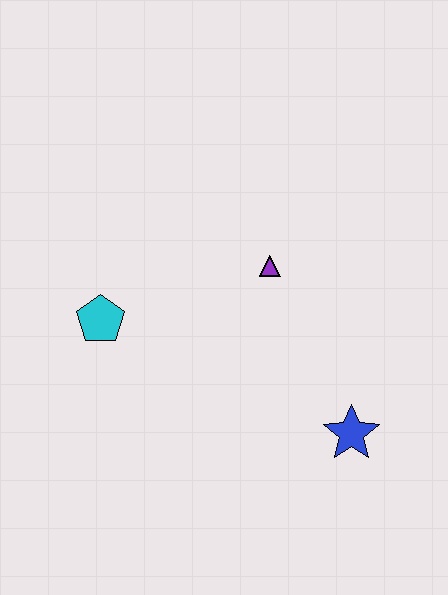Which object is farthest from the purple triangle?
The blue star is farthest from the purple triangle.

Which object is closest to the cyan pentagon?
The purple triangle is closest to the cyan pentagon.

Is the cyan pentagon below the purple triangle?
Yes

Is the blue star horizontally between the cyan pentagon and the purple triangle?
No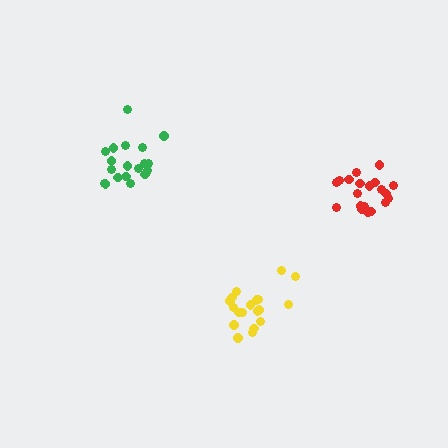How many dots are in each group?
Group 1: 19 dots, Group 2: 20 dots, Group 3: 19 dots (58 total).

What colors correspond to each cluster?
The clusters are colored: yellow, red, green.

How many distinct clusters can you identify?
There are 3 distinct clusters.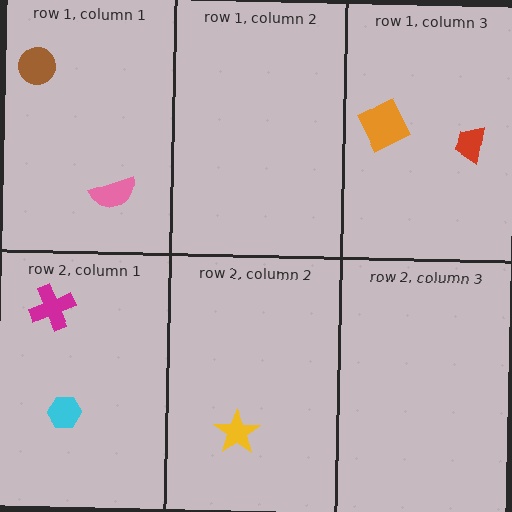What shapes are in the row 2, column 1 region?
The cyan hexagon, the magenta cross.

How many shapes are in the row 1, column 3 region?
2.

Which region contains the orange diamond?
The row 1, column 3 region.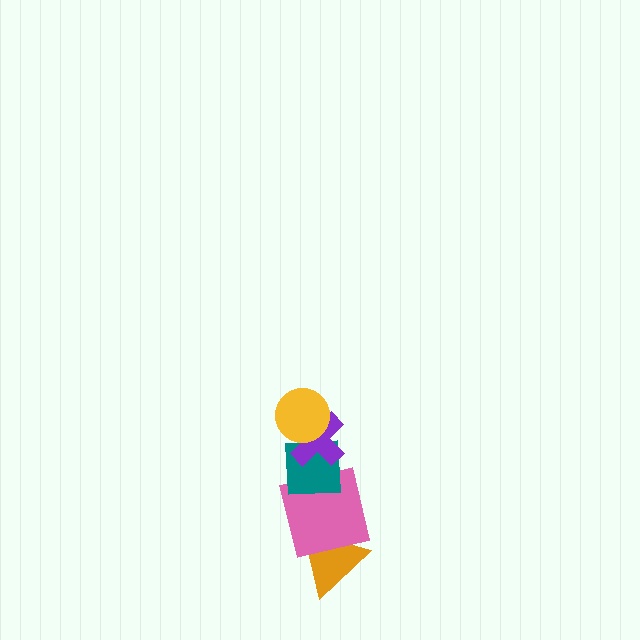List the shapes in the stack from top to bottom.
From top to bottom: the yellow circle, the purple cross, the teal square, the pink square, the orange triangle.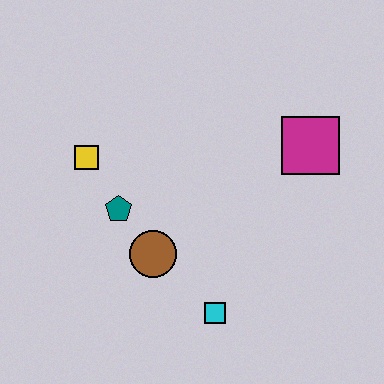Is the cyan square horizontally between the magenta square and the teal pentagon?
Yes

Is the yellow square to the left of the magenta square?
Yes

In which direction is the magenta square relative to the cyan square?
The magenta square is above the cyan square.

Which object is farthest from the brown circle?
The magenta square is farthest from the brown circle.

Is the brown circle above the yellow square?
No